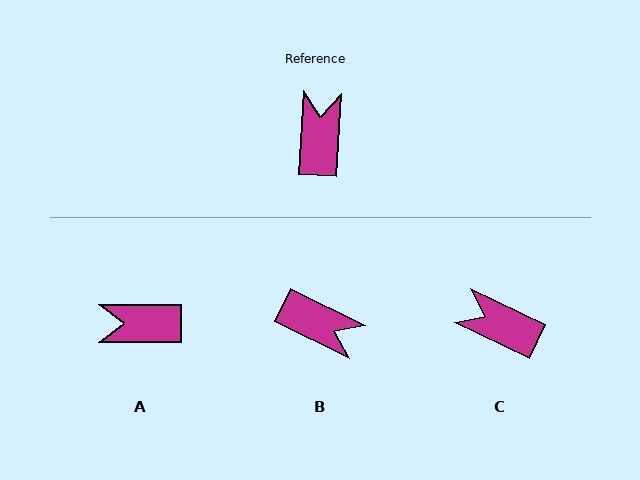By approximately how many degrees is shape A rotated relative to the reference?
Approximately 93 degrees counter-clockwise.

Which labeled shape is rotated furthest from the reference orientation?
B, about 113 degrees away.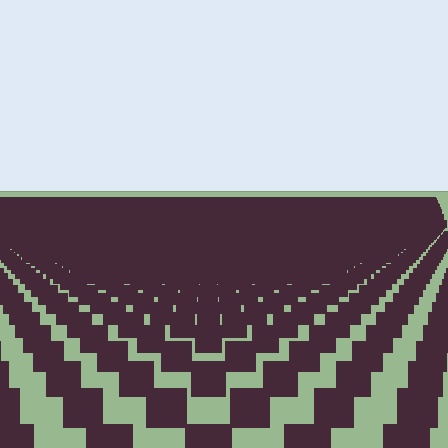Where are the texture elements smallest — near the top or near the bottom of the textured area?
Near the top.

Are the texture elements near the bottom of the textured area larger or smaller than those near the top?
Larger. Near the bottom, elements are closer to the viewer and appear at a bigger on-screen size.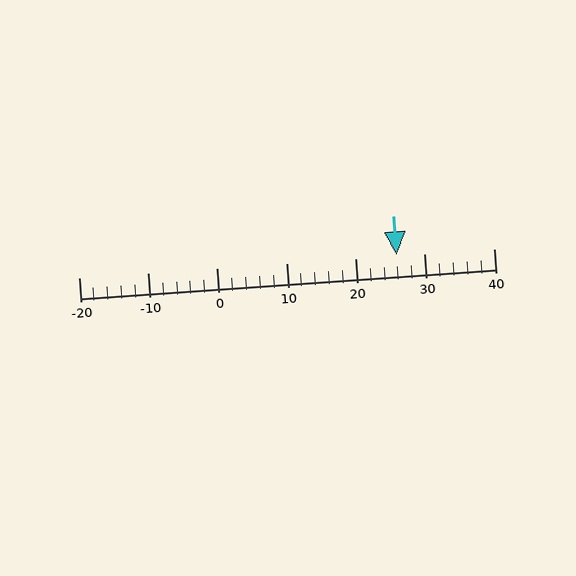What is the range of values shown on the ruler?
The ruler shows values from -20 to 40.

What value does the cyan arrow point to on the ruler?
The cyan arrow points to approximately 26.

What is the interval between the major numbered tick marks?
The major tick marks are spaced 10 units apart.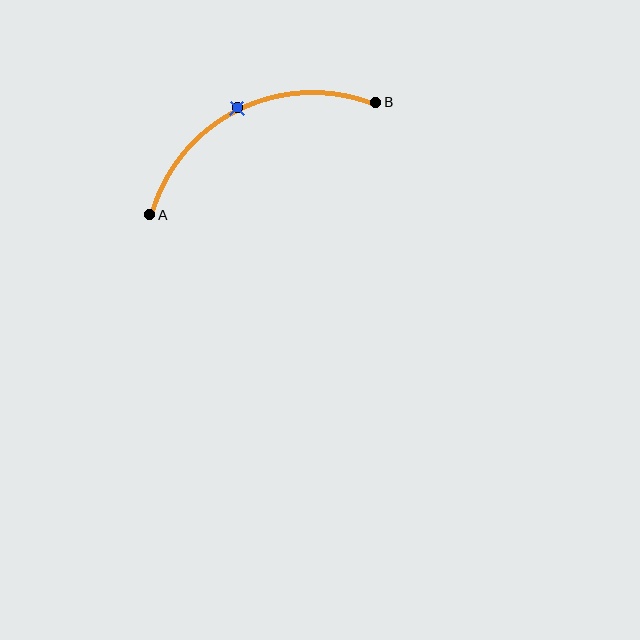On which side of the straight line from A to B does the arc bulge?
The arc bulges above the straight line connecting A and B.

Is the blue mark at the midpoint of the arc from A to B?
Yes. The blue mark lies on the arc at equal arc-length from both A and B — it is the arc midpoint.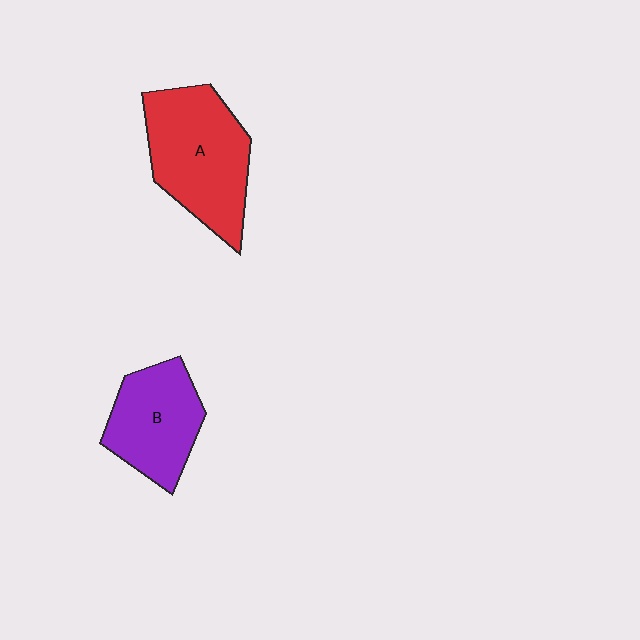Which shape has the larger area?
Shape A (red).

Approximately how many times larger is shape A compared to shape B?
Approximately 1.4 times.